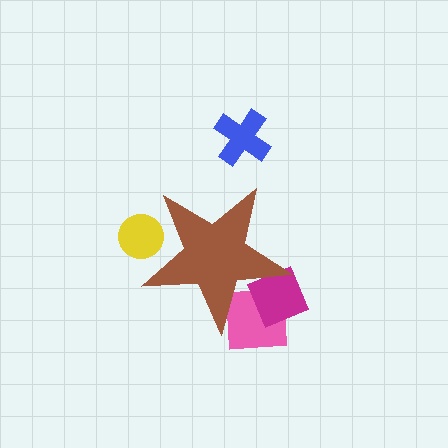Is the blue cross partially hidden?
No, the blue cross is fully visible.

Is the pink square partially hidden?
Yes, the pink square is partially hidden behind the brown star.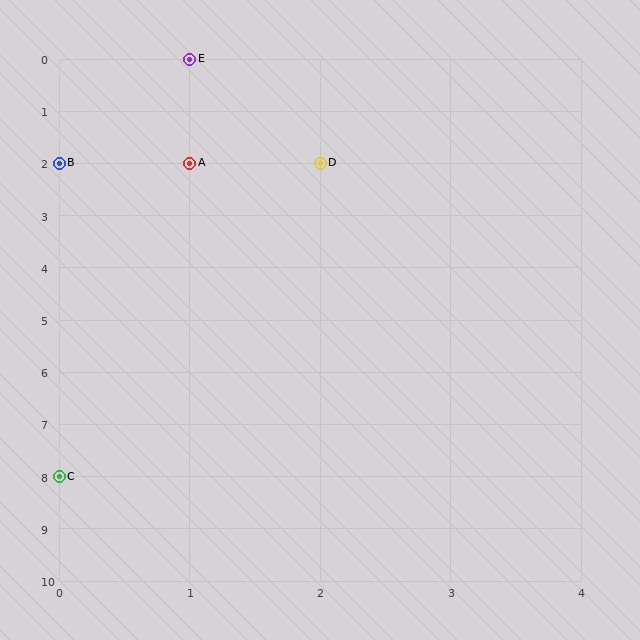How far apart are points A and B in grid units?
Points A and B are 1 column apart.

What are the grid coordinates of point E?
Point E is at grid coordinates (1, 0).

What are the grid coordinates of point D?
Point D is at grid coordinates (2, 2).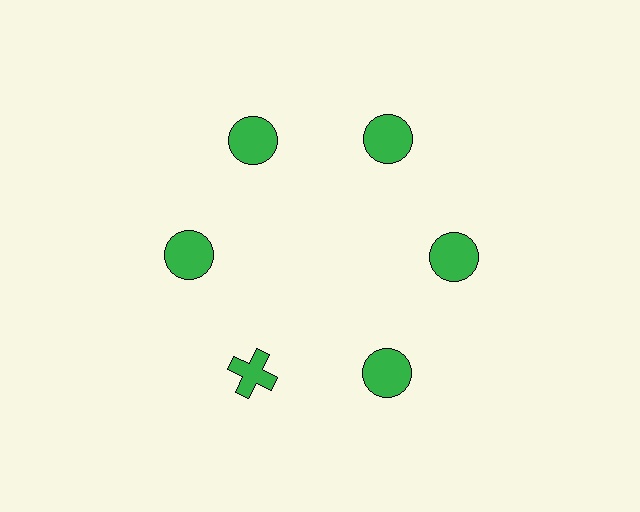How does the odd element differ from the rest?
It has a different shape: cross instead of circle.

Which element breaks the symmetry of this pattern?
The green cross at roughly the 7 o'clock position breaks the symmetry. All other shapes are green circles.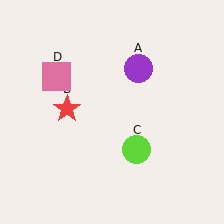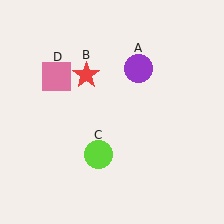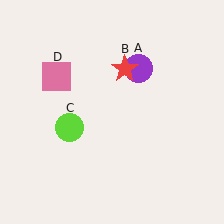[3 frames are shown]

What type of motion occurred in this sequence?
The red star (object B), lime circle (object C) rotated clockwise around the center of the scene.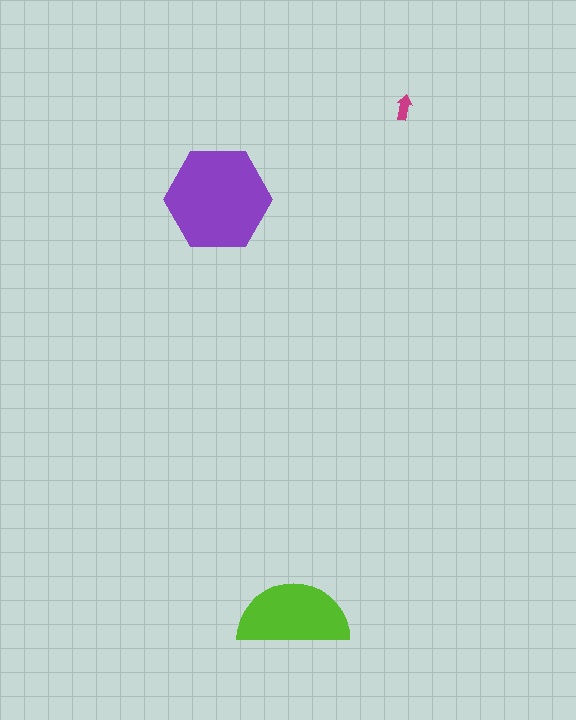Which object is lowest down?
The lime semicircle is bottommost.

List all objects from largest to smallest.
The purple hexagon, the lime semicircle, the magenta arrow.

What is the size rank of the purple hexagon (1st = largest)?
1st.